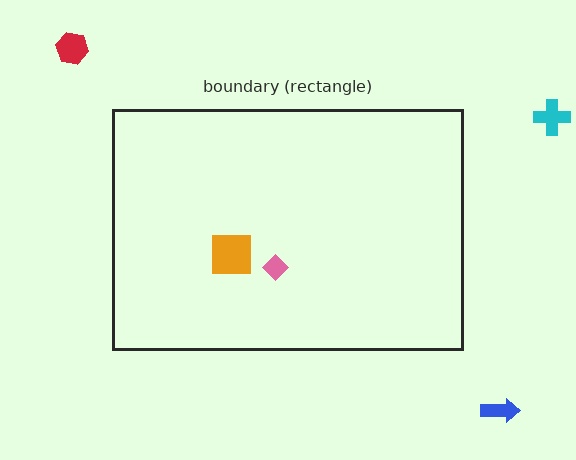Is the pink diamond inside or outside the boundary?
Inside.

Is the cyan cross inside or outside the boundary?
Outside.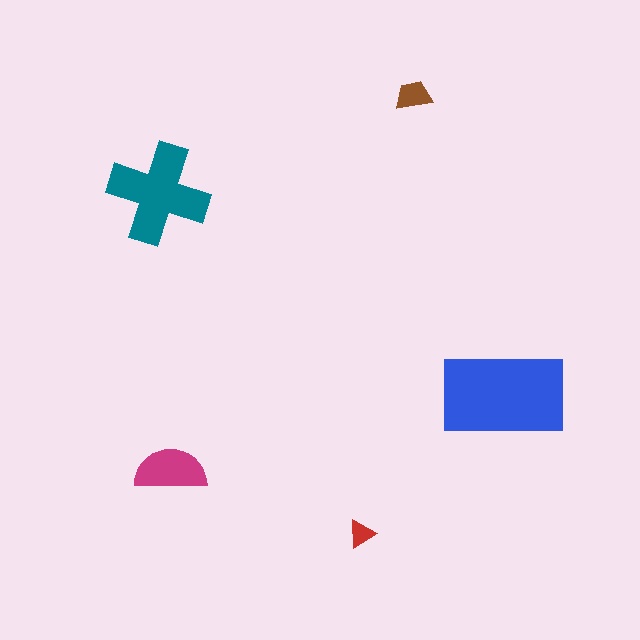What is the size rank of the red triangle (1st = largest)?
5th.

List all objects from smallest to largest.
The red triangle, the brown trapezoid, the magenta semicircle, the teal cross, the blue rectangle.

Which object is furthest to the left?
The teal cross is leftmost.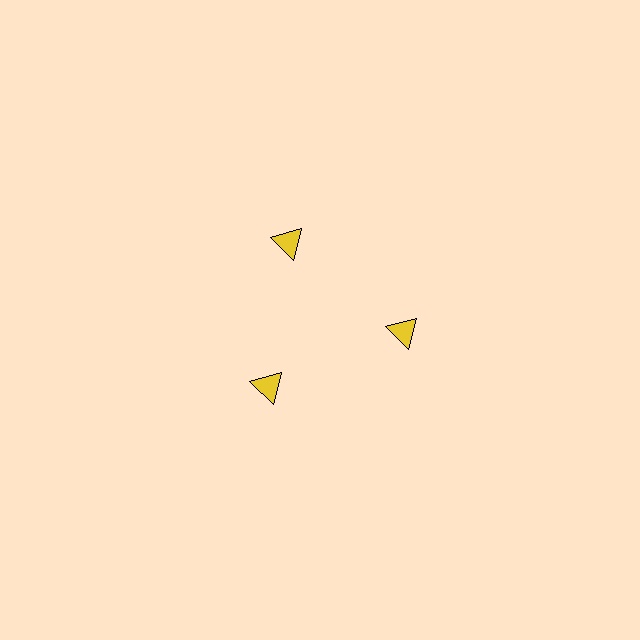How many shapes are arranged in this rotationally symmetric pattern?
There are 3 shapes, arranged in 3 groups of 1.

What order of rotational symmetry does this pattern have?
This pattern has 3-fold rotational symmetry.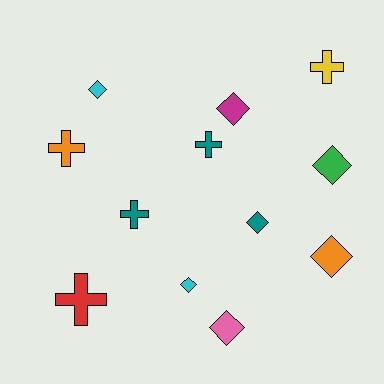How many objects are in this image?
There are 12 objects.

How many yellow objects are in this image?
There is 1 yellow object.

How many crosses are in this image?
There are 5 crosses.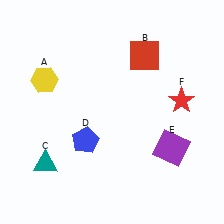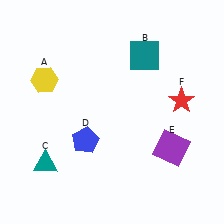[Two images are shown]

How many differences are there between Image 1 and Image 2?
There is 1 difference between the two images.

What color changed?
The square (B) changed from red in Image 1 to teal in Image 2.